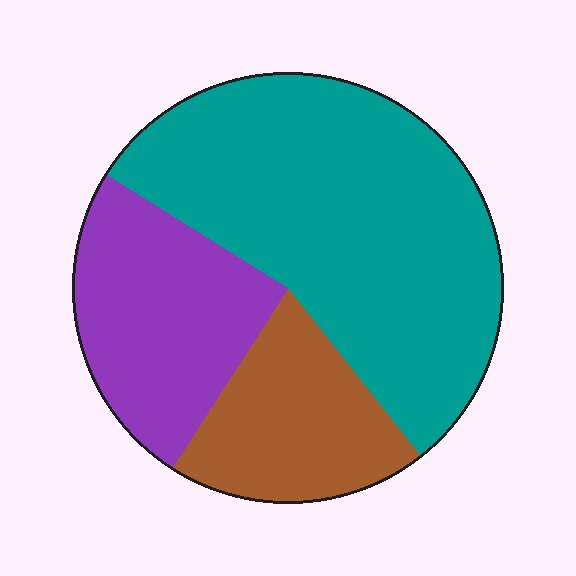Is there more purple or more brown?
Purple.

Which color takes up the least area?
Brown, at roughly 20%.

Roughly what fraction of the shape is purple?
Purple covers roughly 25% of the shape.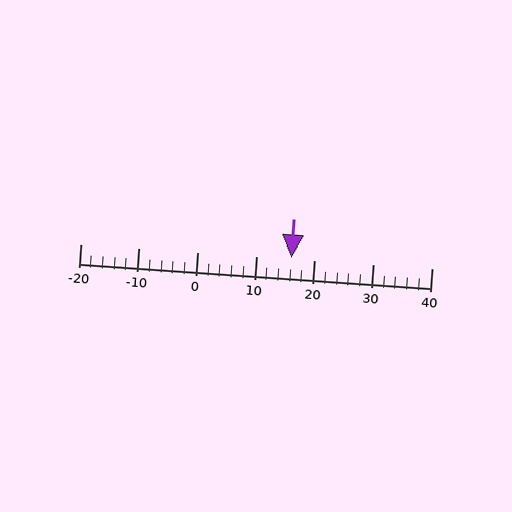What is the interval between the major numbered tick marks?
The major tick marks are spaced 10 units apart.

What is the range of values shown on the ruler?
The ruler shows values from -20 to 40.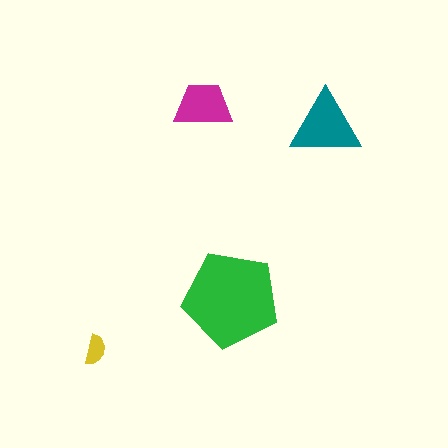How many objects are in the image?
There are 4 objects in the image.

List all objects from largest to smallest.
The green pentagon, the teal triangle, the magenta trapezoid, the yellow semicircle.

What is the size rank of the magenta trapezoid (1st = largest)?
3rd.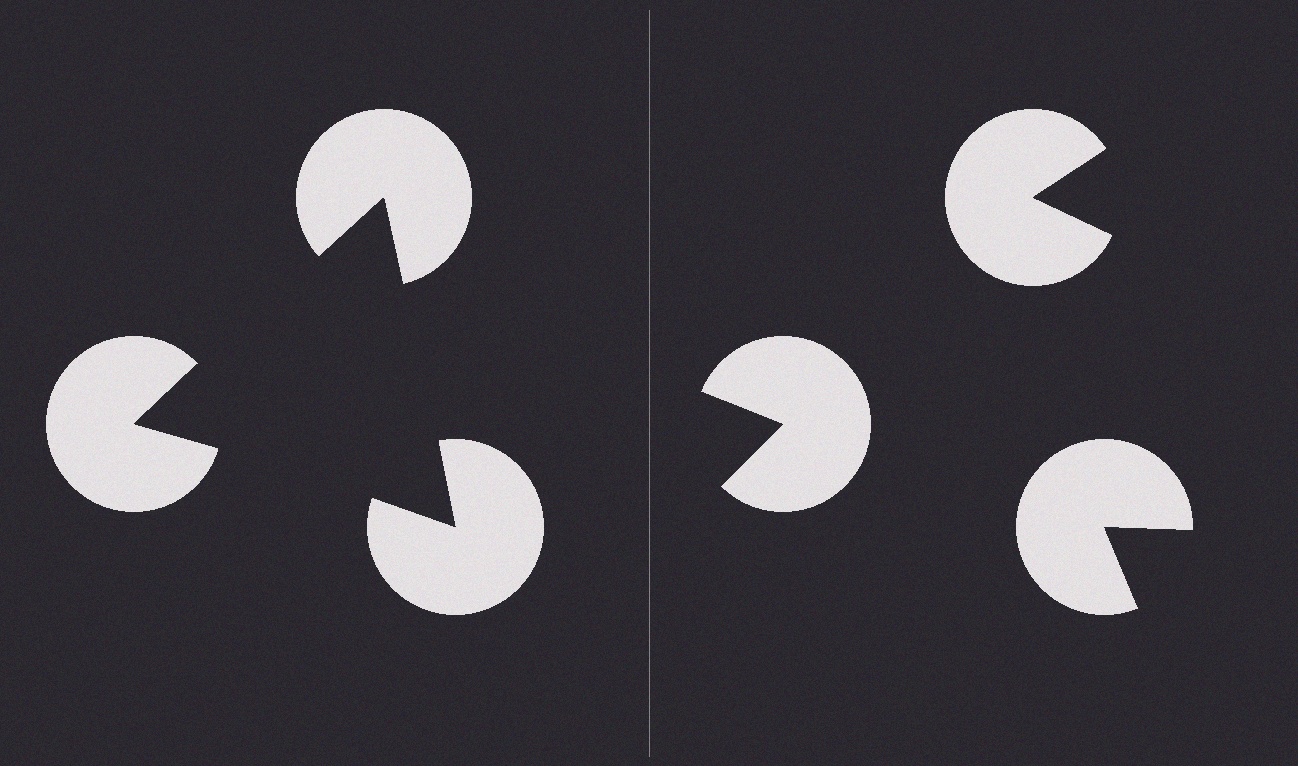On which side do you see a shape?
An illusory triangle appears on the left side. On the right side the wedge cuts are rotated, so no coherent shape forms.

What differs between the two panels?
The pac-man discs are positioned identically on both sides; only the wedge orientations differ. On the left they align to a triangle; on the right they are misaligned.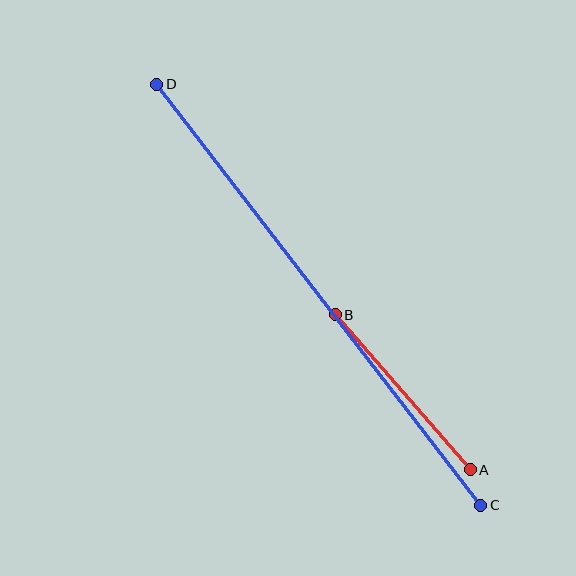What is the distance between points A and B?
The distance is approximately 205 pixels.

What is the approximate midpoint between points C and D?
The midpoint is at approximately (319, 295) pixels.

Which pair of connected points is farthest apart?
Points C and D are farthest apart.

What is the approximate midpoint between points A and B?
The midpoint is at approximately (403, 392) pixels.